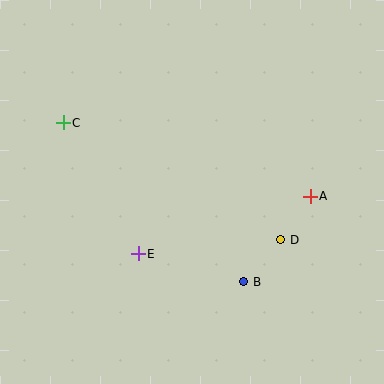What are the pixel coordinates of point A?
Point A is at (310, 196).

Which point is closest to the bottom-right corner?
Point B is closest to the bottom-right corner.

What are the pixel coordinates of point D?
Point D is at (281, 240).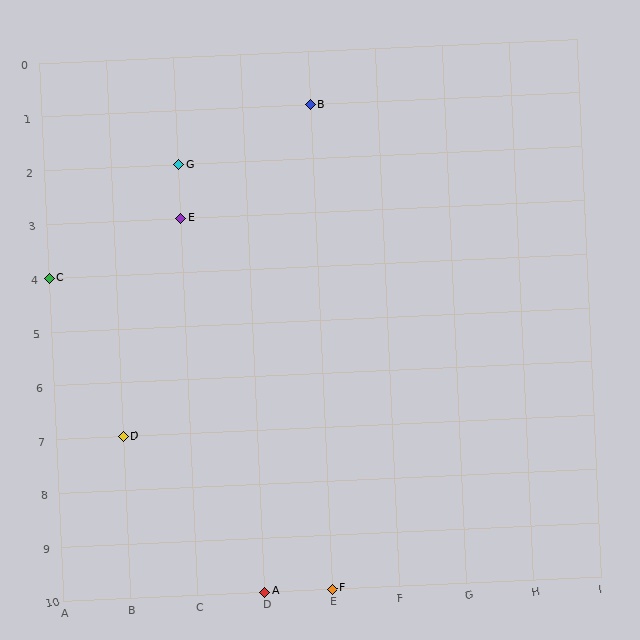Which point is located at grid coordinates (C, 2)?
Point G is at (C, 2).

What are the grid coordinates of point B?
Point B is at grid coordinates (E, 1).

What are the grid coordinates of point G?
Point G is at grid coordinates (C, 2).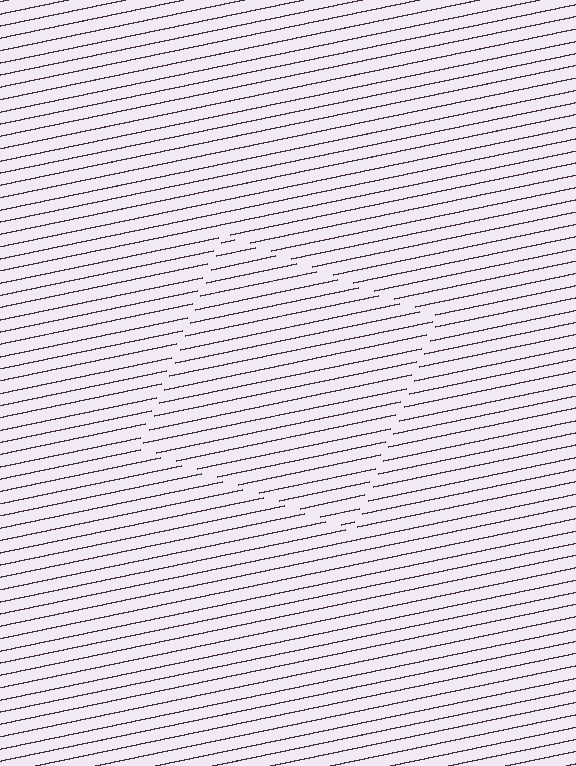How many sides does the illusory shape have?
4 sides — the line-ends trace a square.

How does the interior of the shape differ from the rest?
The interior of the shape contains the same grating, shifted by half a period — the contour is defined by the phase discontinuity where line-ends from the inner and outer gratings abut.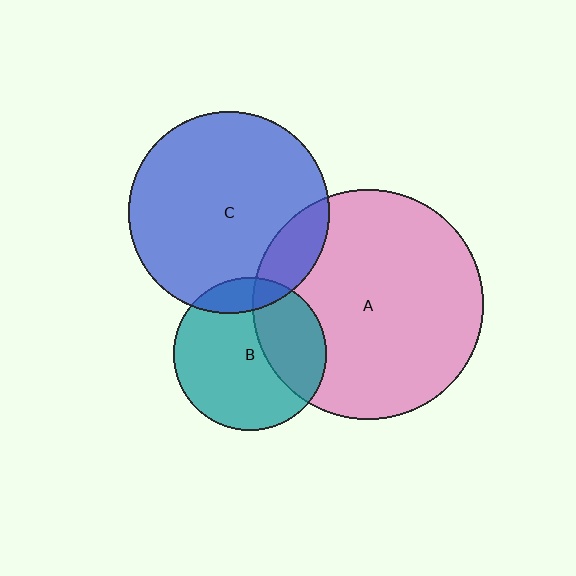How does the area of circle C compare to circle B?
Approximately 1.7 times.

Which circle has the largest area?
Circle A (pink).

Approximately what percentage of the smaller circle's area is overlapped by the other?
Approximately 35%.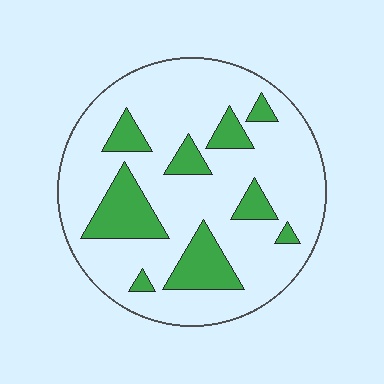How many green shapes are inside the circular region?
9.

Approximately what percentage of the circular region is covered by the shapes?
Approximately 20%.